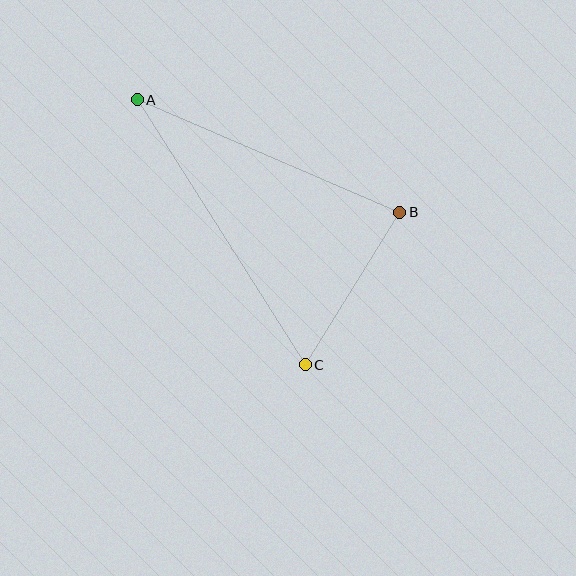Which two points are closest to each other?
Points B and C are closest to each other.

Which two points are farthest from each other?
Points A and C are farthest from each other.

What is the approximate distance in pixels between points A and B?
The distance between A and B is approximately 286 pixels.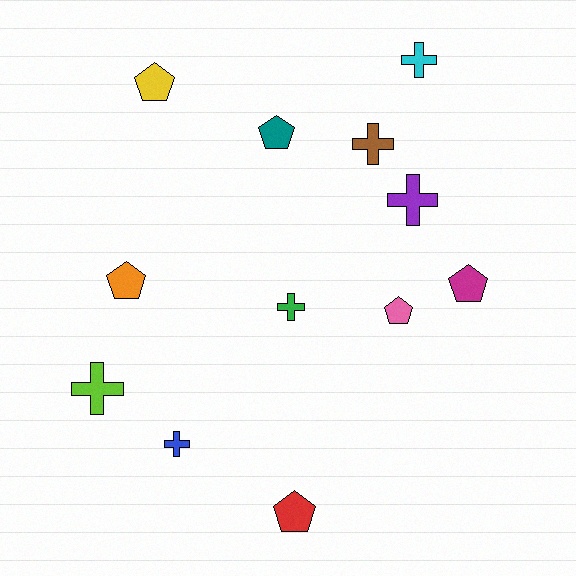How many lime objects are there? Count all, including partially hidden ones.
There is 1 lime object.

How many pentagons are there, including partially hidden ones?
There are 6 pentagons.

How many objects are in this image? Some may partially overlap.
There are 12 objects.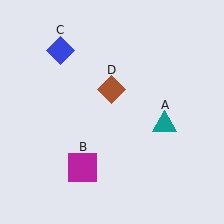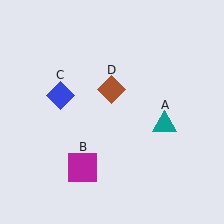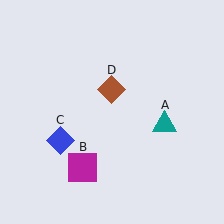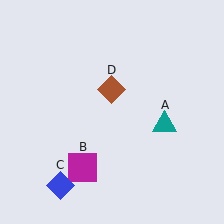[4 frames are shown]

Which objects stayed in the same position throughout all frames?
Teal triangle (object A) and magenta square (object B) and brown diamond (object D) remained stationary.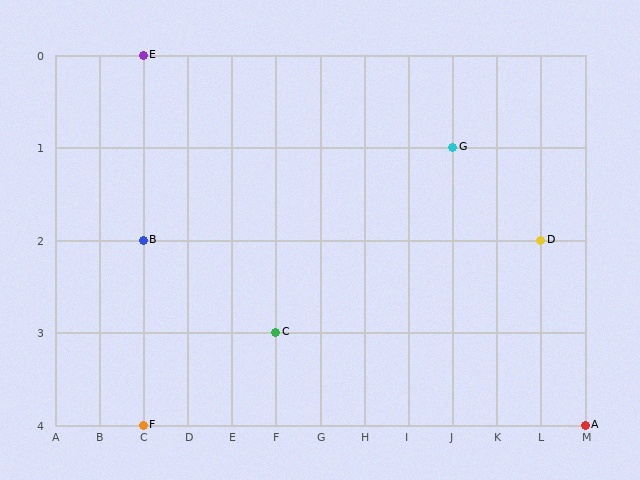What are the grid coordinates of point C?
Point C is at grid coordinates (F, 3).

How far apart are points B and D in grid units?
Points B and D are 9 columns apart.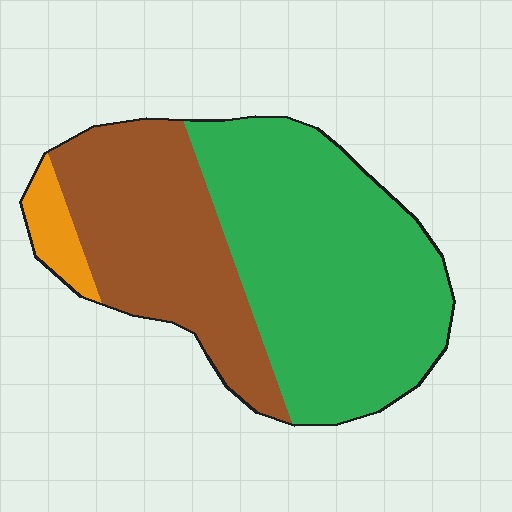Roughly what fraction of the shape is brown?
Brown takes up about three eighths (3/8) of the shape.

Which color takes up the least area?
Orange, at roughly 5%.